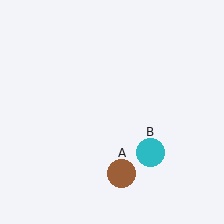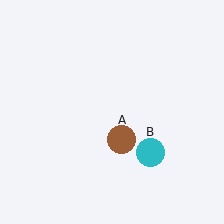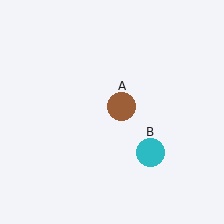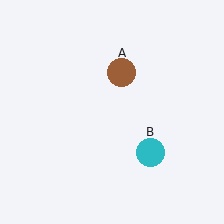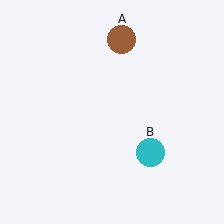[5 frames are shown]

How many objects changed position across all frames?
1 object changed position: brown circle (object A).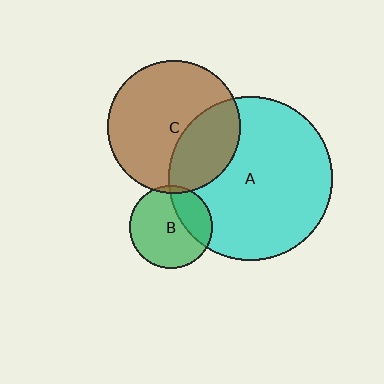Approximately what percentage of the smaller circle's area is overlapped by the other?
Approximately 30%.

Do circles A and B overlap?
Yes.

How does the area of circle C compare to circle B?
Approximately 2.6 times.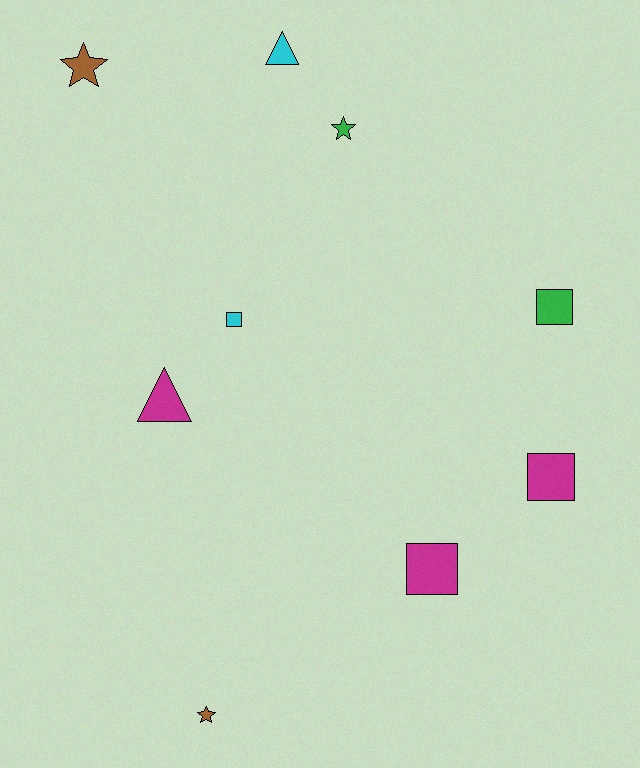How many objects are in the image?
There are 9 objects.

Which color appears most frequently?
Magenta, with 3 objects.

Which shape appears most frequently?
Square, with 4 objects.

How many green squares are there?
There is 1 green square.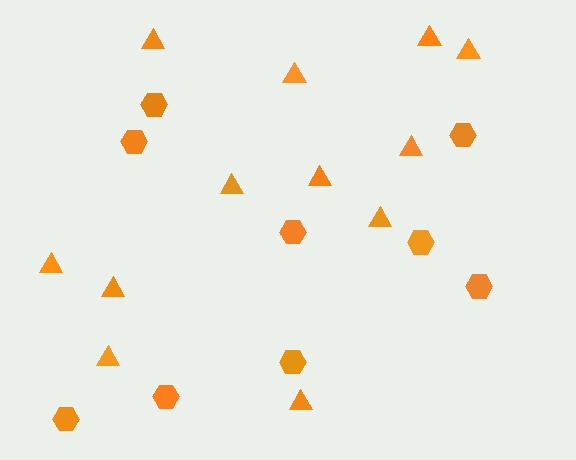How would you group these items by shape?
There are 2 groups: one group of triangles (12) and one group of hexagons (9).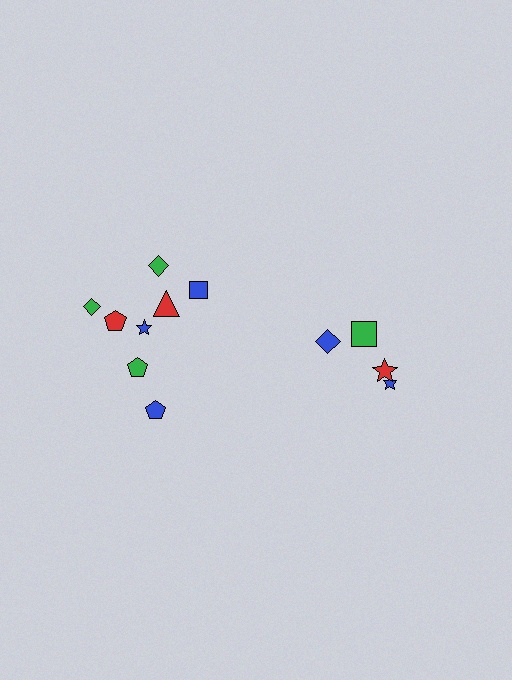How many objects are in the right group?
There are 4 objects.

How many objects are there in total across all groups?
There are 12 objects.